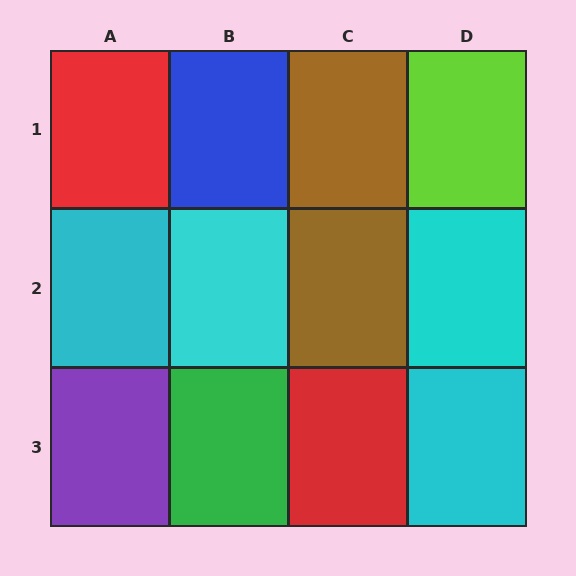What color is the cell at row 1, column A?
Red.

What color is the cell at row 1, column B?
Blue.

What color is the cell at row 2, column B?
Cyan.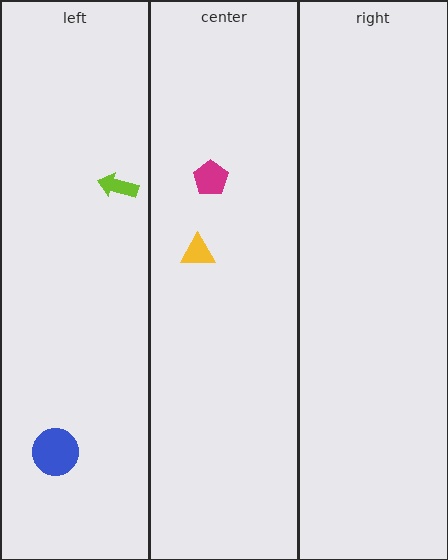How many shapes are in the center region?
2.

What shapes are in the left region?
The lime arrow, the blue circle.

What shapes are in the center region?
The yellow triangle, the magenta pentagon.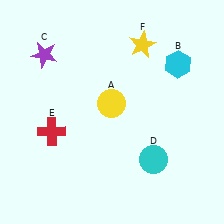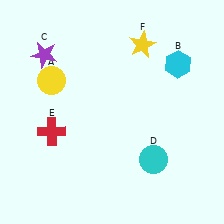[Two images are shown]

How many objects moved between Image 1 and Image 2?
1 object moved between the two images.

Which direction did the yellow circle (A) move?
The yellow circle (A) moved left.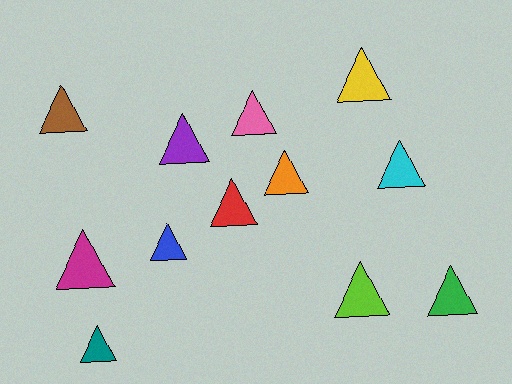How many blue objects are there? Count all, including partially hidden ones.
There is 1 blue object.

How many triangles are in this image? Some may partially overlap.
There are 12 triangles.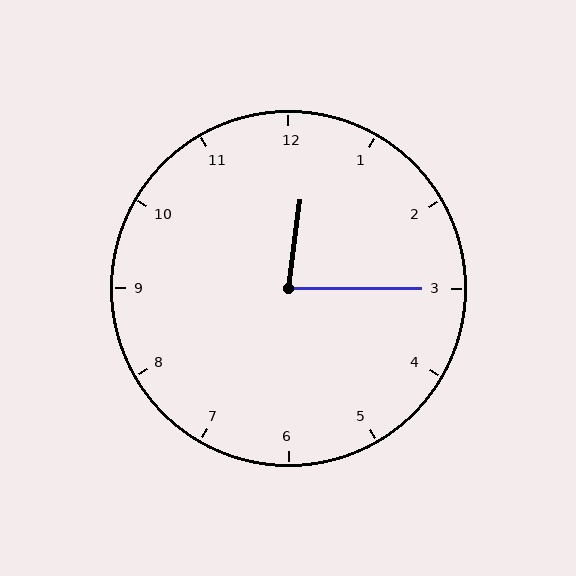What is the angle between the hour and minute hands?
Approximately 82 degrees.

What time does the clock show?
12:15.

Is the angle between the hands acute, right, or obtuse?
It is acute.